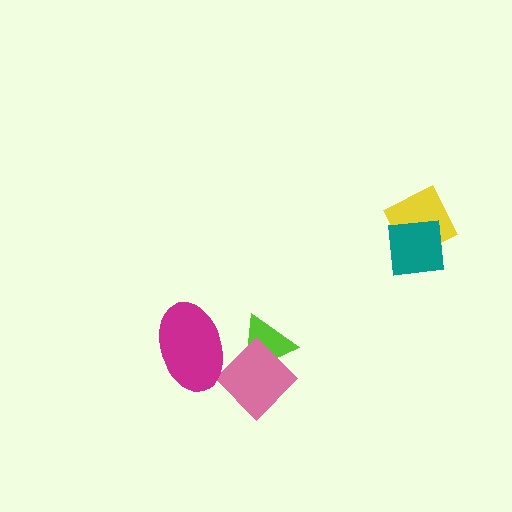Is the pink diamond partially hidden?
Yes, it is partially covered by another shape.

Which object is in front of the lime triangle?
The pink diamond is in front of the lime triangle.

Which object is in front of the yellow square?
The teal square is in front of the yellow square.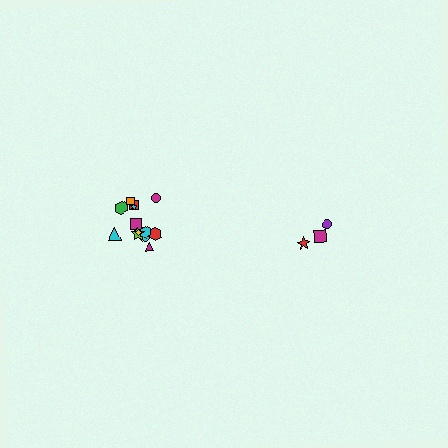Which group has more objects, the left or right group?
The left group.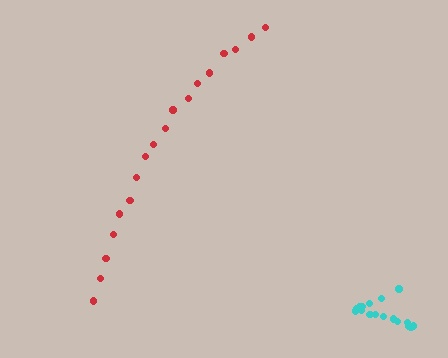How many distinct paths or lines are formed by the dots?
There are 2 distinct paths.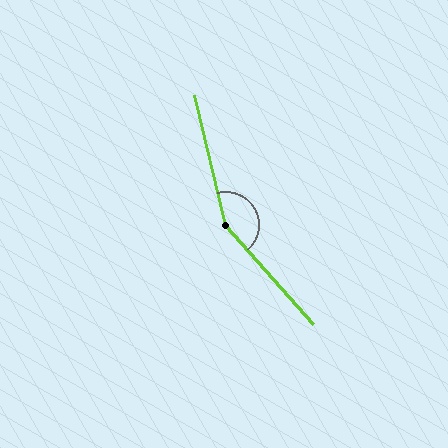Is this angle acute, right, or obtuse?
It is obtuse.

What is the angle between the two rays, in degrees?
Approximately 152 degrees.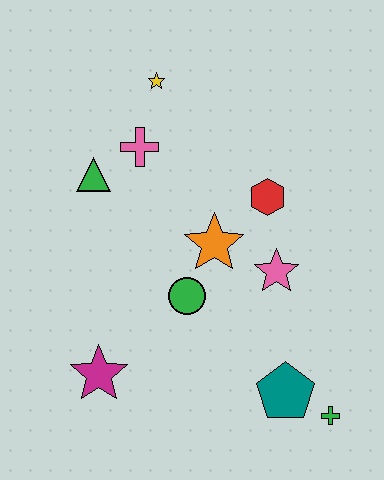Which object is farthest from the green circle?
The yellow star is farthest from the green circle.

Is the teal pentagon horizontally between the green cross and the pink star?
Yes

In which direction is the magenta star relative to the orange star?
The magenta star is below the orange star.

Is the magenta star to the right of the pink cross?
No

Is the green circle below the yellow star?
Yes